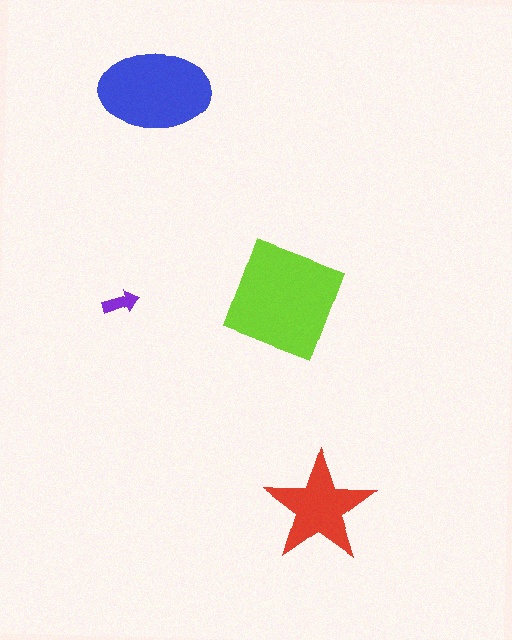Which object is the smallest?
The purple arrow.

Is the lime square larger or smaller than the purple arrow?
Larger.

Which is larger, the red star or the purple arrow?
The red star.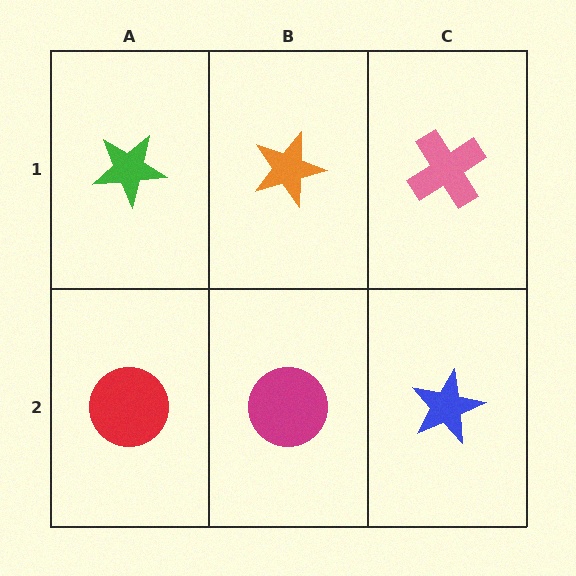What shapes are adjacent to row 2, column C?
A pink cross (row 1, column C), a magenta circle (row 2, column B).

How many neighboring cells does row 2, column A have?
2.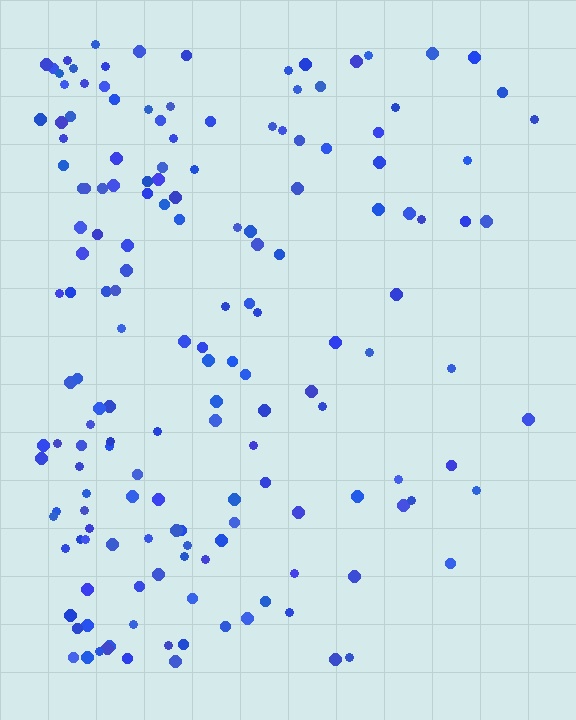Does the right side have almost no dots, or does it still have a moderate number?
Still a moderate number, just noticeably fewer than the left.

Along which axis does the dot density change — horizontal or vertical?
Horizontal.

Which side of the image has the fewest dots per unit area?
The right.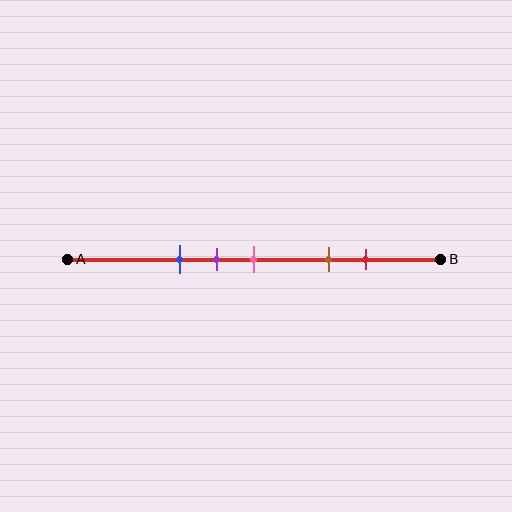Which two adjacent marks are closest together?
The purple and pink marks are the closest adjacent pair.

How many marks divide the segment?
There are 5 marks dividing the segment.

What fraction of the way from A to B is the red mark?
The red mark is approximately 80% (0.8) of the way from A to B.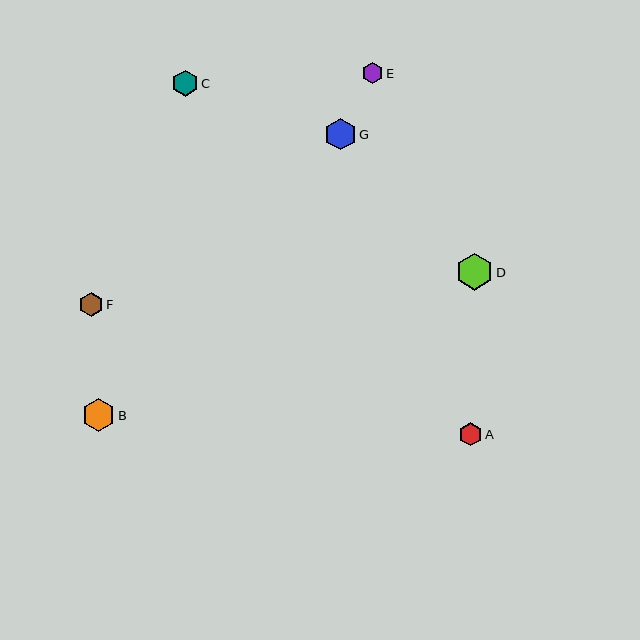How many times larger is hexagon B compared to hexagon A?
Hexagon B is approximately 1.4 times the size of hexagon A.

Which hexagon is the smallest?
Hexagon E is the smallest with a size of approximately 21 pixels.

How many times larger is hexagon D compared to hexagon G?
Hexagon D is approximately 1.2 times the size of hexagon G.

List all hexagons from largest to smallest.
From largest to smallest: D, B, G, C, F, A, E.